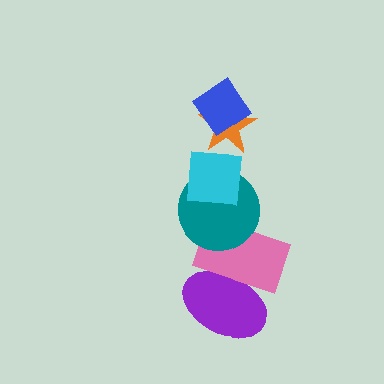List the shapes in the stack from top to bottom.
From top to bottom: the blue diamond, the orange star, the cyan square, the teal circle, the pink rectangle, the purple ellipse.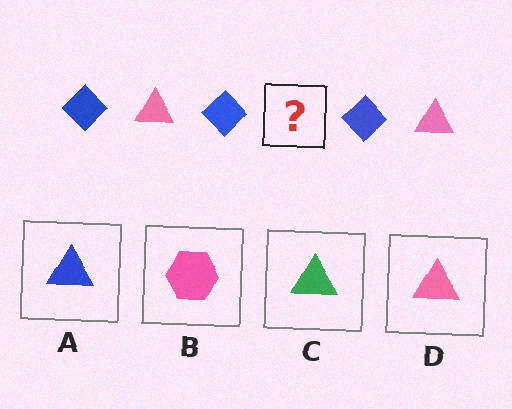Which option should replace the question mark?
Option D.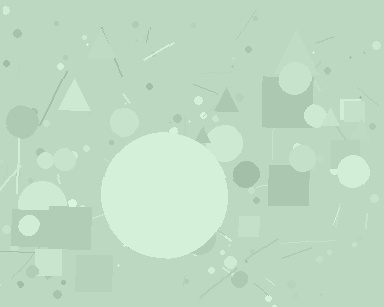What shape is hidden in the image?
A circle is hidden in the image.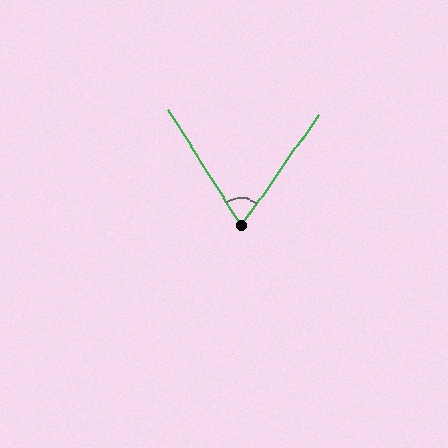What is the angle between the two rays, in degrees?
Approximately 67 degrees.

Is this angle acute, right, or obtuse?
It is acute.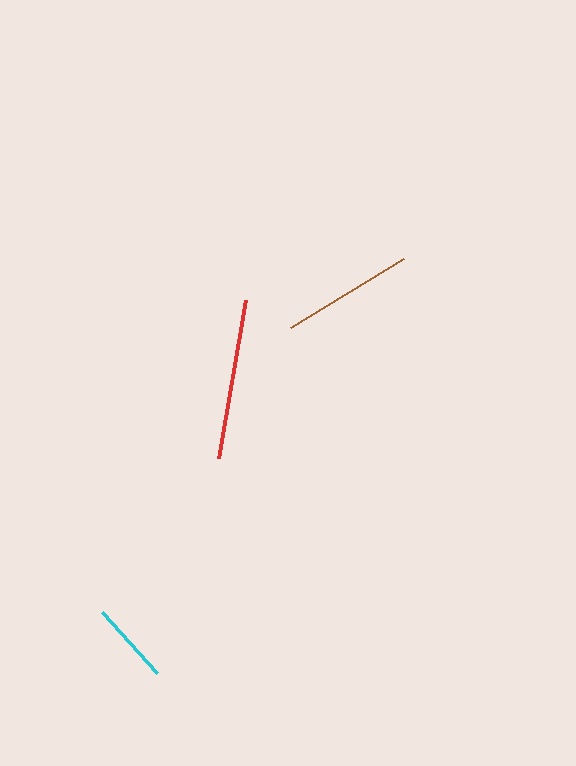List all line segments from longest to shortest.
From longest to shortest: red, brown, cyan.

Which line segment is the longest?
The red line is the longest at approximately 160 pixels.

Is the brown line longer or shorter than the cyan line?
The brown line is longer than the cyan line.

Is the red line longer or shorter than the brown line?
The red line is longer than the brown line.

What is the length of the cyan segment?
The cyan segment is approximately 82 pixels long.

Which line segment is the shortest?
The cyan line is the shortest at approximately 82 pixels.